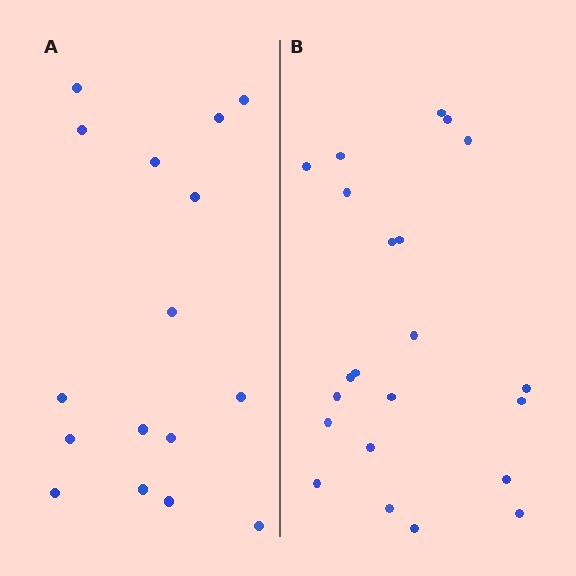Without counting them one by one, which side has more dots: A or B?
Region B (the right region) has more dots.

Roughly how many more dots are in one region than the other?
Region B has about 6 more dots than region A.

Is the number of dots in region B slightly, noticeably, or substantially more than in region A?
Region B has noticeably more, but not dramatically so. The ratio is roughly 1.4 to 1.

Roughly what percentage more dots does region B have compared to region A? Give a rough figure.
About 40% more.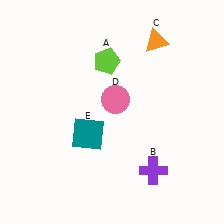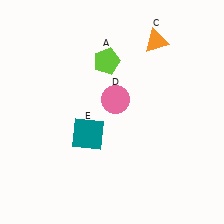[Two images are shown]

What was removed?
The purple cross (B) was removed in Image 2.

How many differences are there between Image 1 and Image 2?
There is 1 difference between the two images.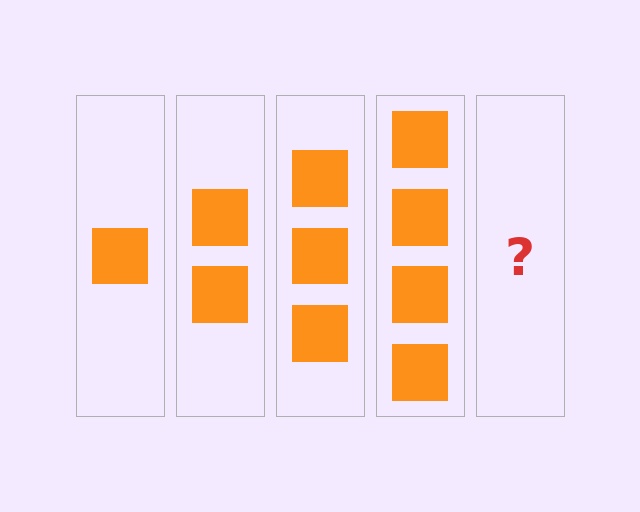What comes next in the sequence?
The next element should be 5 squares.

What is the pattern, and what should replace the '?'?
The pattern is that each step adds one more square. The '?' should be 5 squares.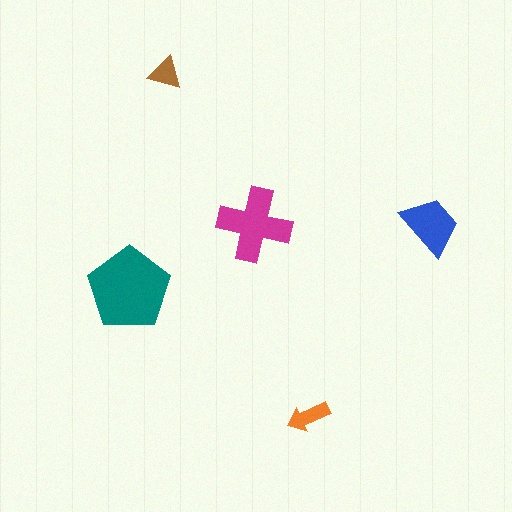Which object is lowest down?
The orange arrow is bottommost.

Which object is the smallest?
The brown triangle.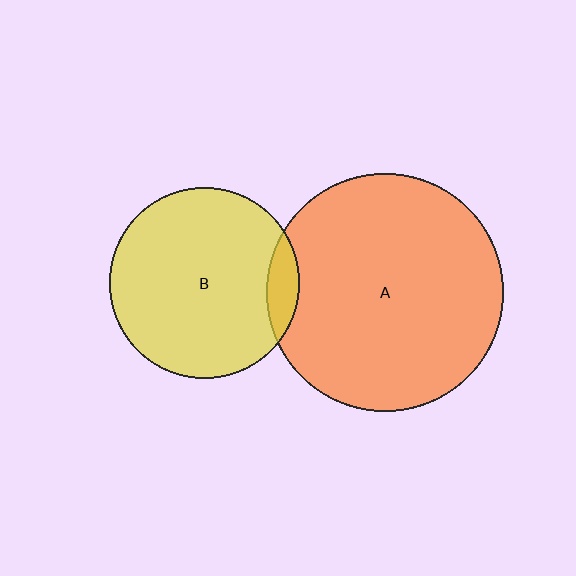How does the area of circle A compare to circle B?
Approximately 1.5 times.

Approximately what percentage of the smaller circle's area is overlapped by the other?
Approximately 10%.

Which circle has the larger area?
Circle A (orange).